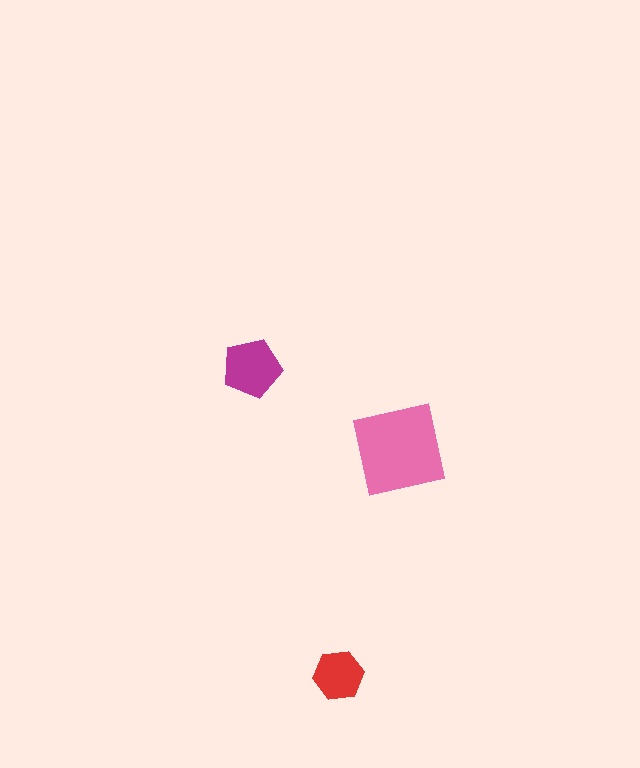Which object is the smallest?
The red hexagon.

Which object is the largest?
The pink square.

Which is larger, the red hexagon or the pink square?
The pink square.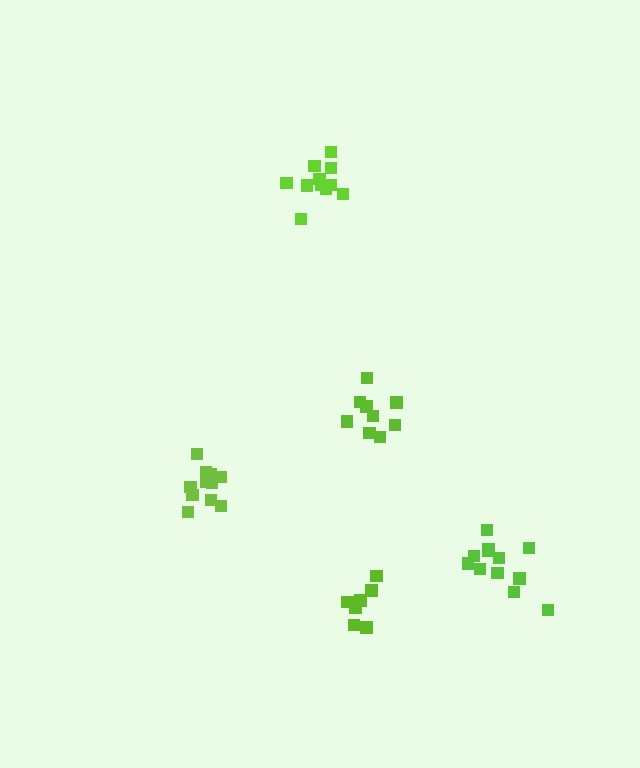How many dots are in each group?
Group 1: 11 dots, Group 2: 11 dots, Group 3: 7 dots, Group 4: 9 dots, Group 5: 12 dots (50 total).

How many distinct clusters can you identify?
There are 5 distinct clusters.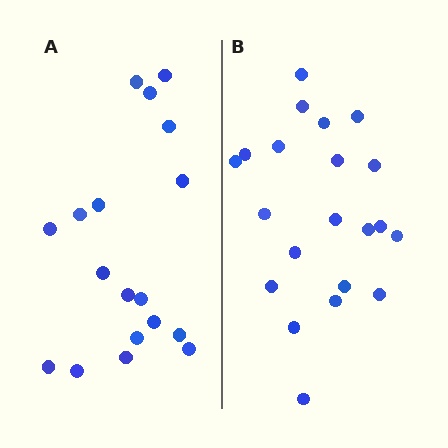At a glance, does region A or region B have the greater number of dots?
Region B (the right region) has more dots.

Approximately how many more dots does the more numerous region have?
Region B has just a few more — roughly 2 or 3 more dots than region A.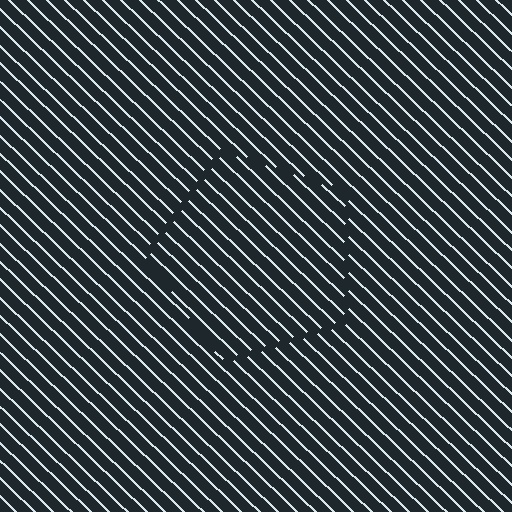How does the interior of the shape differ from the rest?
The interior of the shape contains the same grating, shifted by half a period — the contour is defined by the phase discontinuity where line-ends from the inner and outer gratings abut.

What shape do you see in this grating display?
An illusory pentagon. The interior of the shape contains the same grating, shifted by half a period — the contour is defined by the phase discontinuity where line-ends from the inner and outer gratings abut.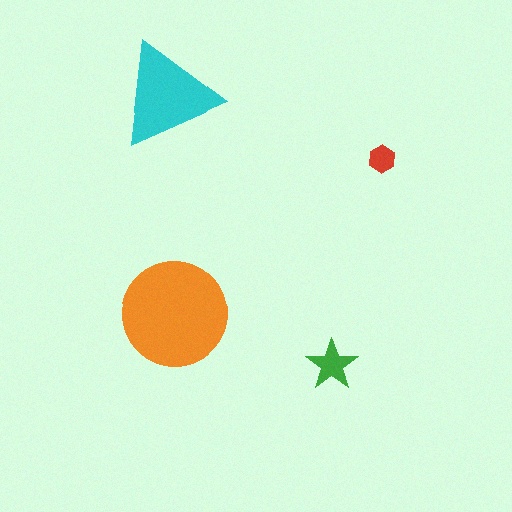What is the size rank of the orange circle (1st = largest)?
1st.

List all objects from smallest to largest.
The red hexagon, the green star, the cyan triangle, the orange circle.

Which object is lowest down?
The green star is bottommost.